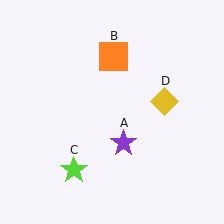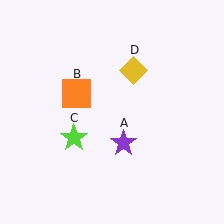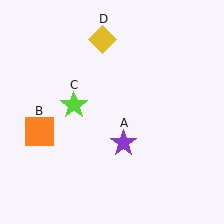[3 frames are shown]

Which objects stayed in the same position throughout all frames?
Purple star (object A) remained stationary.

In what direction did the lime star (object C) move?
The lime star (object C) moved up.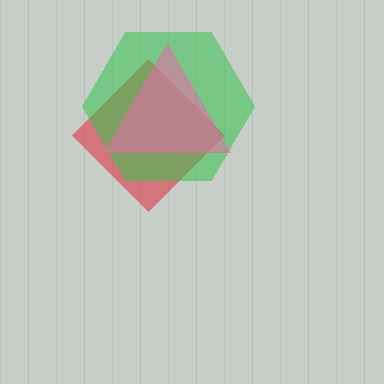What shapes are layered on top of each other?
The layered shapes are: a red diamond, a green hexagon, a pink triangle.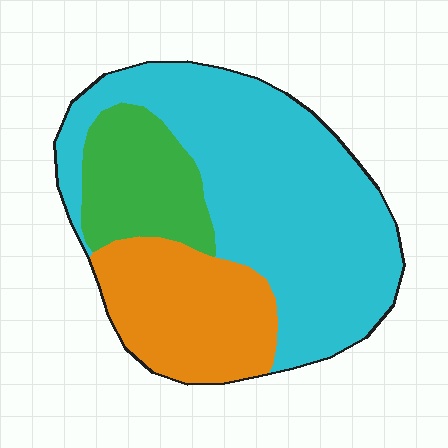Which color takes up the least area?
Green, at roughly 20%.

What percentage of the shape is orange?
Orange takes up about one quarter (1/4) of the shape.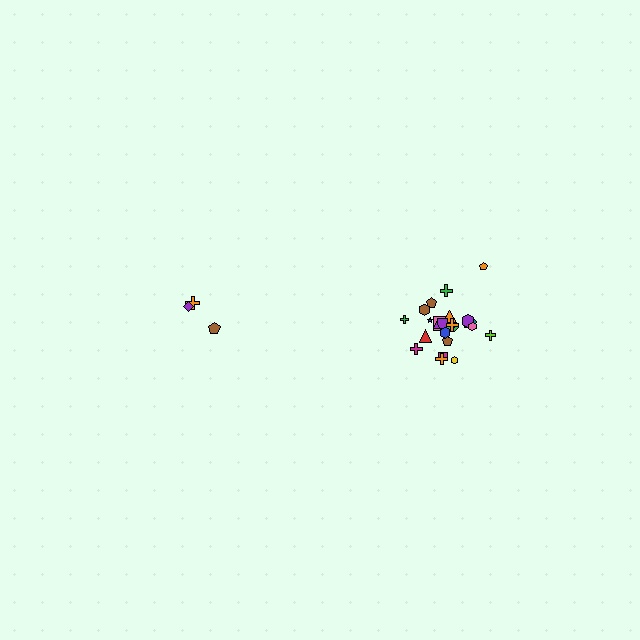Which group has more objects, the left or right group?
The right group.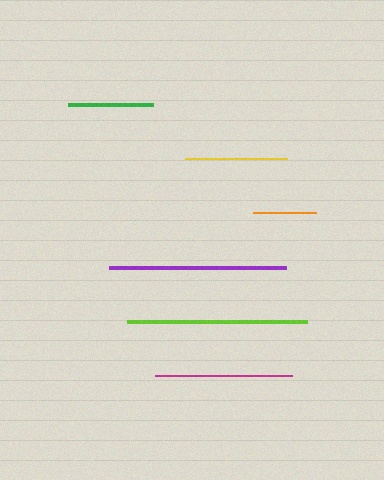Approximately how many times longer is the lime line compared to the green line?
The lime line is approximately 2.1 times the length of the green line.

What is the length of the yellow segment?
The yellow segment is approximately 102 pixels long.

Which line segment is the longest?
The lime line is the longest at approximately 180 pixels.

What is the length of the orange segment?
The orange segment is approximately 63 pixels long.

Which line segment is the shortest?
The orange line is the shortest at approximately 63 pixels.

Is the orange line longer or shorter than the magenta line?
The magenta line is longer than the orange line.